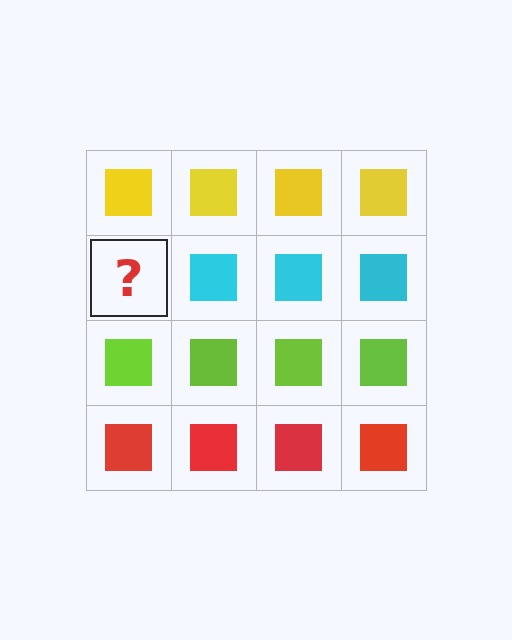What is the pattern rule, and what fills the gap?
The rule is that each row has a consistent color. The gap should be filled with a cyan square.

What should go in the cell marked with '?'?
The missing cell should contain a cyan square.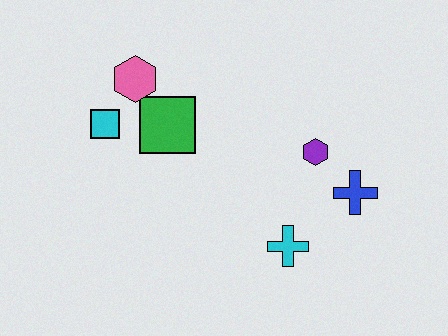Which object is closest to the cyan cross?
The blue cross is closest to the cyan cross.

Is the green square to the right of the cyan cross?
No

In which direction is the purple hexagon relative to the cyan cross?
The purple hexagon is above the cyan cross.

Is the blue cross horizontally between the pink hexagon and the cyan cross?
No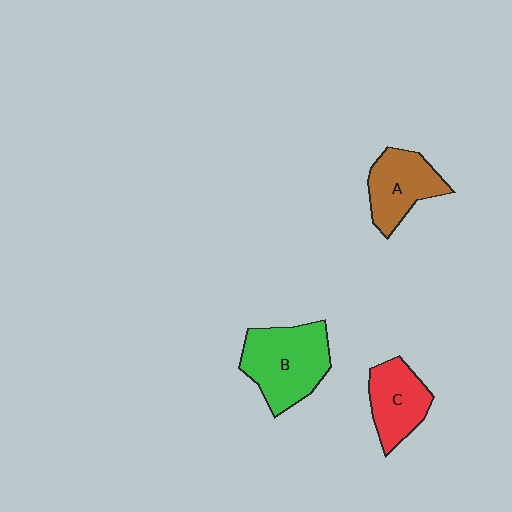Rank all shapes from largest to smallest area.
From largest to smallest: B (green), A (brown), C (red).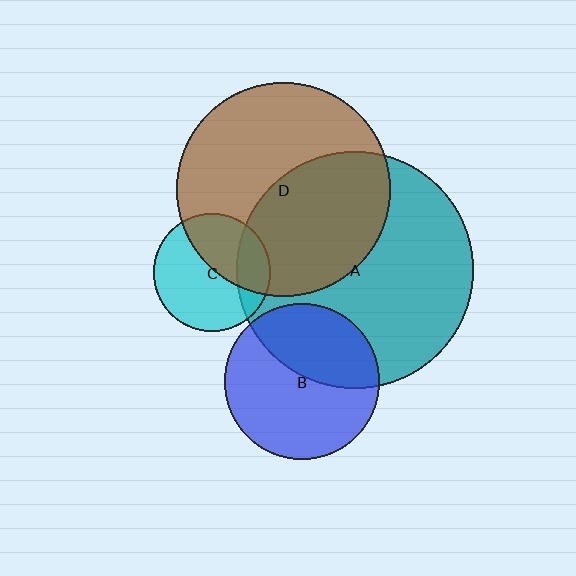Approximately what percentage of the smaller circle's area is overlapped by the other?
Approximately 45%.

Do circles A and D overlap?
Yes.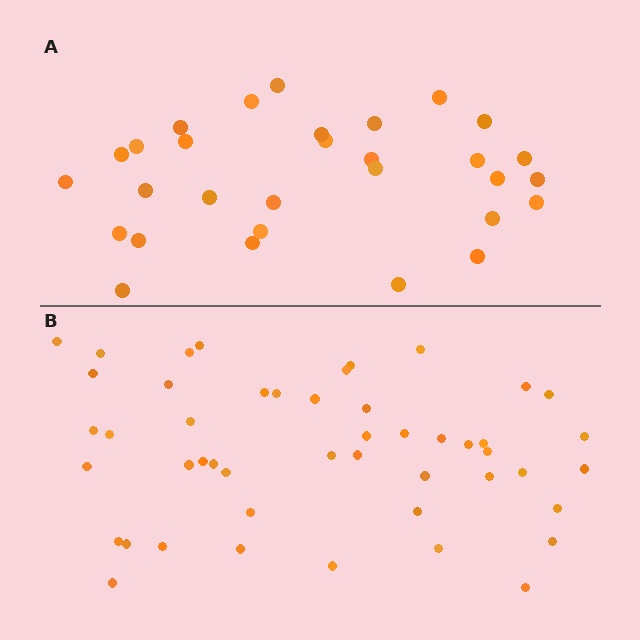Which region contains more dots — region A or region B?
Region B (the bottom region) has more dots.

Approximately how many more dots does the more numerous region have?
Region B has approximately 20 more dots than region A.